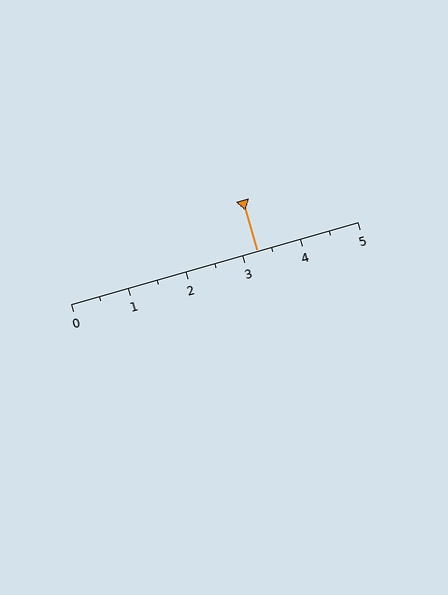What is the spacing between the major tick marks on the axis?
The major ticks are spaced 1 apart.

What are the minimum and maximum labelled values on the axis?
The axis runs from 0 to 5.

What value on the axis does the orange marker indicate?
The marker indicates approximately 3.2.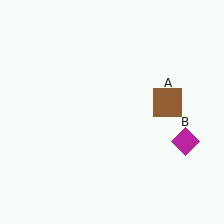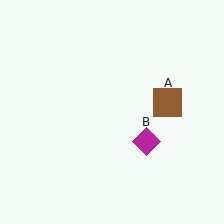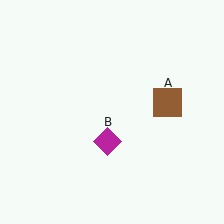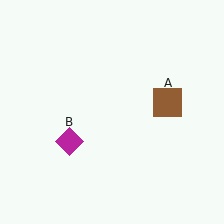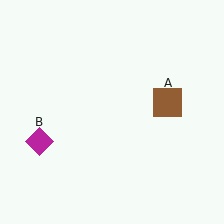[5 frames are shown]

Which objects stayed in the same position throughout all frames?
Brown square (object A) remained stationary.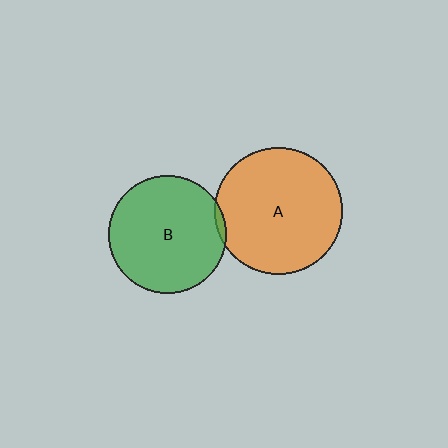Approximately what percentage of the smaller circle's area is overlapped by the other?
Approximately 5%.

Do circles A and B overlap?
Yes.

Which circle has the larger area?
Circle A (orange).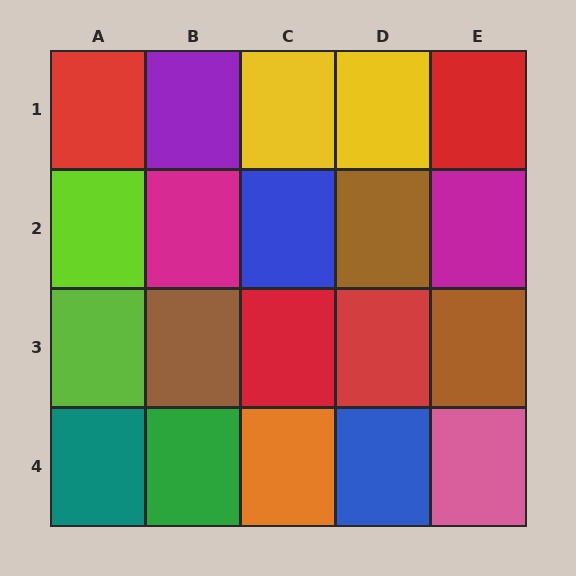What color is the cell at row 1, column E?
Red.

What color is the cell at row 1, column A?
Red.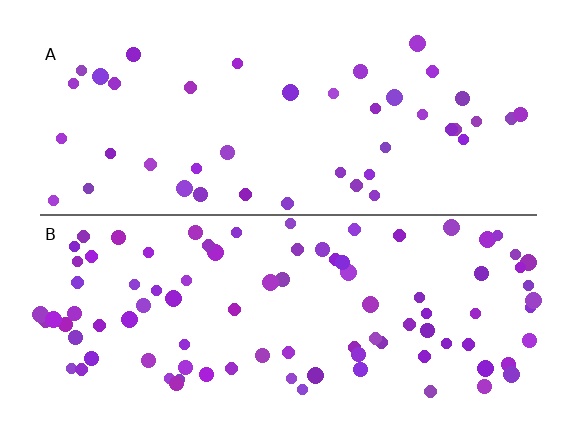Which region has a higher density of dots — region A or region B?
B (the bottom).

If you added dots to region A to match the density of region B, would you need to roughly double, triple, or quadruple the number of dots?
Approximately double.